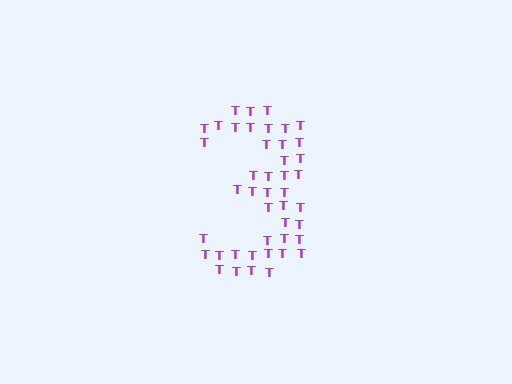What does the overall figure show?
The overall figure shows the digit 3.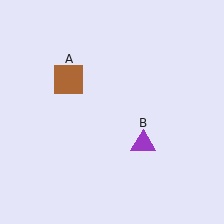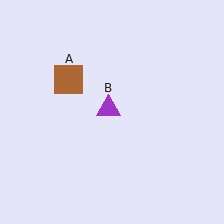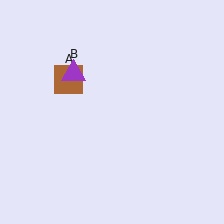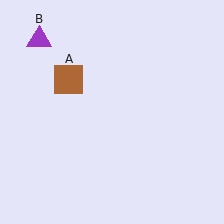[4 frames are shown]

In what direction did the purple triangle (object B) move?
The purple triangle (object B) moved up and to the left.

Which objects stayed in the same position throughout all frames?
Brown square (object A) remained stationary.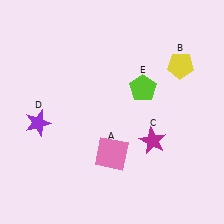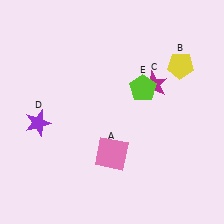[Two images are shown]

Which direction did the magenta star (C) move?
The magenta star (C) moved up.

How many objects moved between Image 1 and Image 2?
1 object moved between the two images.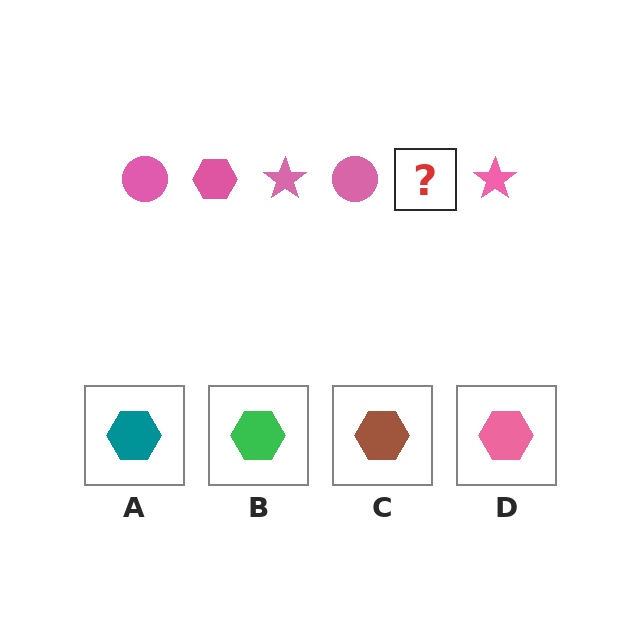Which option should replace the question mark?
Option D.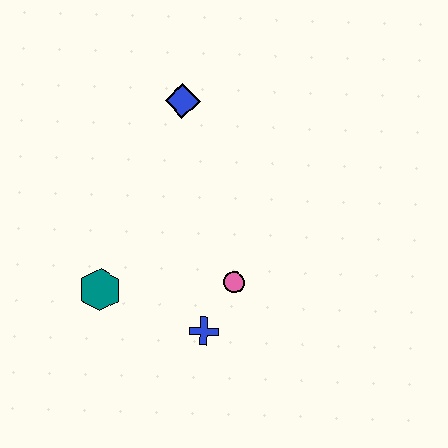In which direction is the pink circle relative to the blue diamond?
The pink circle is below the blue diamond.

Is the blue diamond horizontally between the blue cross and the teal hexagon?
Yes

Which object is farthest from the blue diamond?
The blue cross is farthest from the blue diamond.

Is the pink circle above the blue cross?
Yes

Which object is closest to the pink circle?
The blue cross is closest to the pink circle.